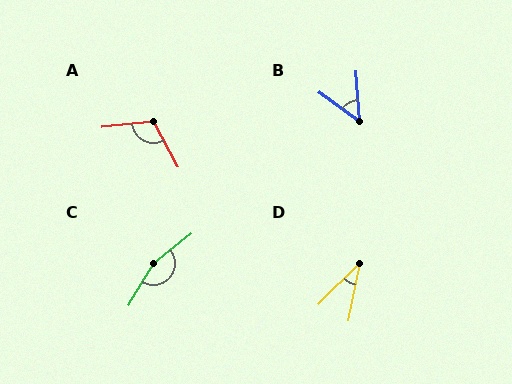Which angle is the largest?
C, at approximately 160 degrees.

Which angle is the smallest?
D, at approximately 34 degrees.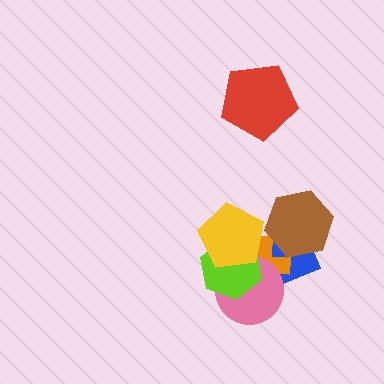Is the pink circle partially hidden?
Yes, it is partially covered by another shape.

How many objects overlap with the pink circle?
4 objects overlap with the pink circle.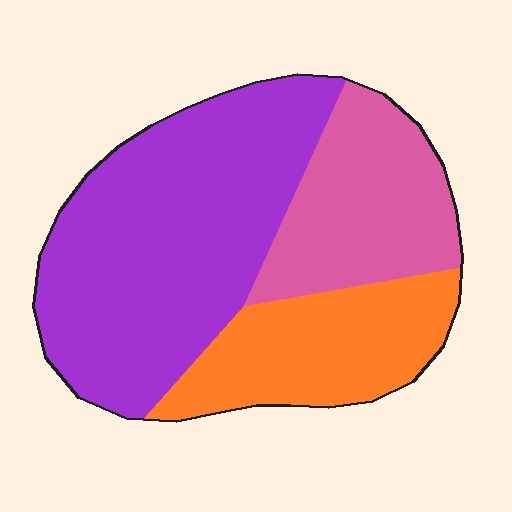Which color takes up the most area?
Purple, at roughly 50%.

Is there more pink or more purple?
Purple.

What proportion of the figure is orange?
Orange covers roughly 25% of the figure.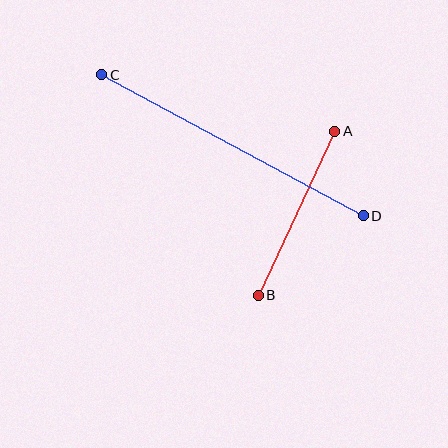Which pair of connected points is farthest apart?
Points C and D are farthest apart.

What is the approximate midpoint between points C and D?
The midpoint is at approximately (233, 145) pixels.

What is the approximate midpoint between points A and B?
The midpoint is at approximately (296, 213) pixels.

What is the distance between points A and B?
The distance is approximately 181 pixels.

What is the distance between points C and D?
The distance is approximately 297 pixels.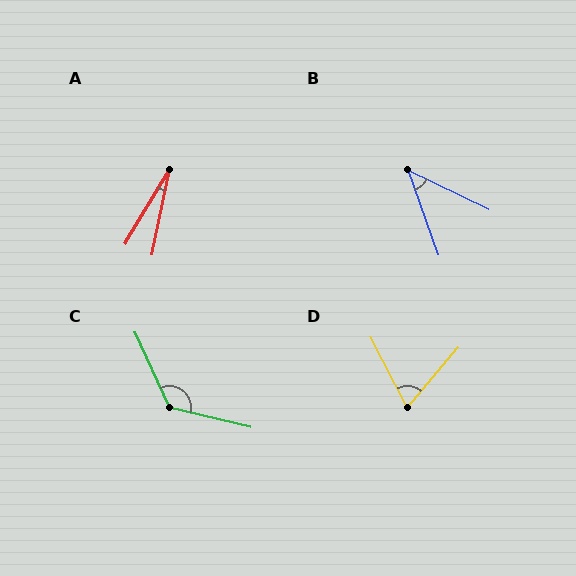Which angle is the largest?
C, at approximately 128 degrees.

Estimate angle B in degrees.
Approximately 45 degrees.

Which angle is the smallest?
A, at approximately 19 degrees.